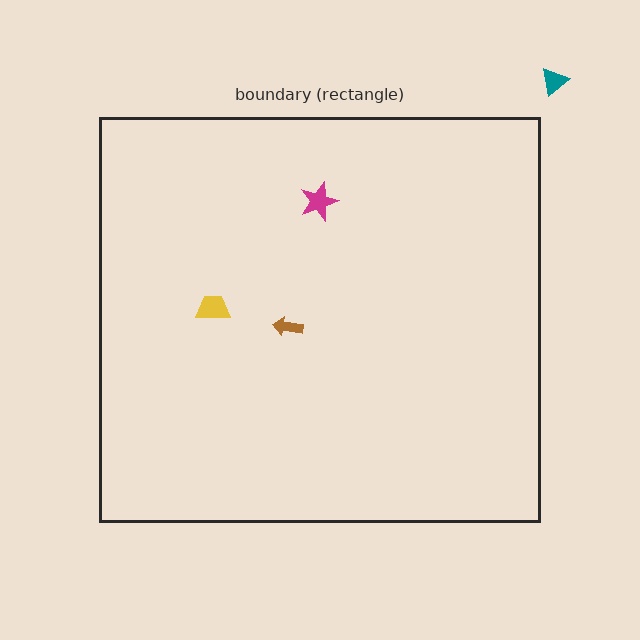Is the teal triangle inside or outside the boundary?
Outside.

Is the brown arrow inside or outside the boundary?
Inside.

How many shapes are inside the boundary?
3 inside, 1 outside.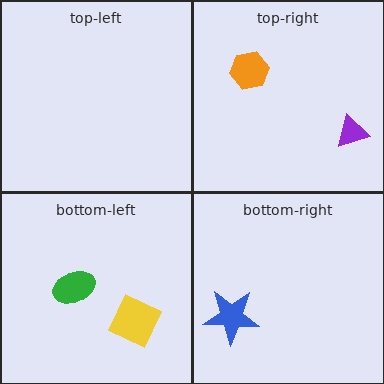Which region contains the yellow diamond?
The bottom-left region.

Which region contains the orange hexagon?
The top-right region.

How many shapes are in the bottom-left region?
2.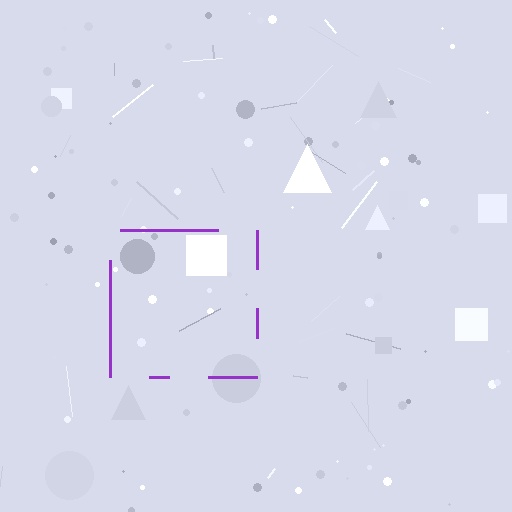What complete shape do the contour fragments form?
The contour fragments form a square.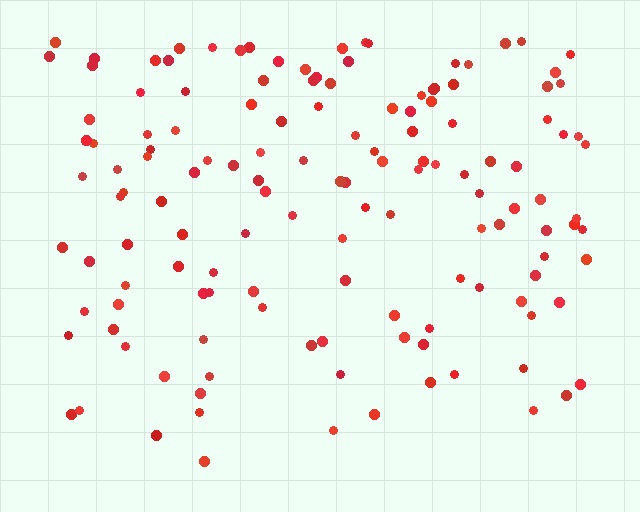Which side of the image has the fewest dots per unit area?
The bottom.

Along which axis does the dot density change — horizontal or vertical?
Vertical.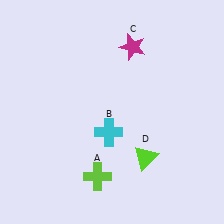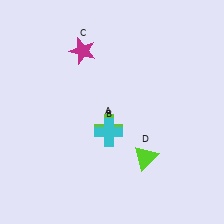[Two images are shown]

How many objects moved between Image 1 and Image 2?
2 objects moved between the two images.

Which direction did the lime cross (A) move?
The lime cross (A) moved up.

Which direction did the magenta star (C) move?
The magenta star (C) moved left.